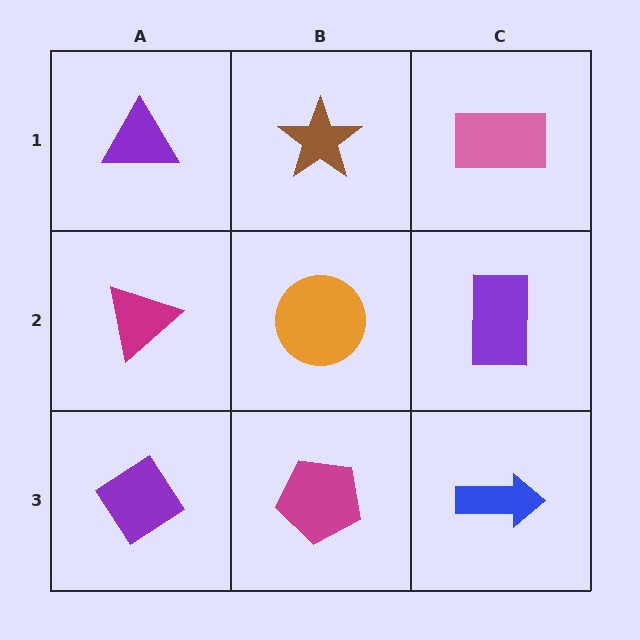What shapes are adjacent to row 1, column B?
An orange circle (row 2, column B), a purple triangle (row 1, column A), a pink rectangle (row 1, column C).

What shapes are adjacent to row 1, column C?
A purple rectangle (row 2, column C), a brown star (row 1, column B).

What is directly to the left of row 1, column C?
A brown star.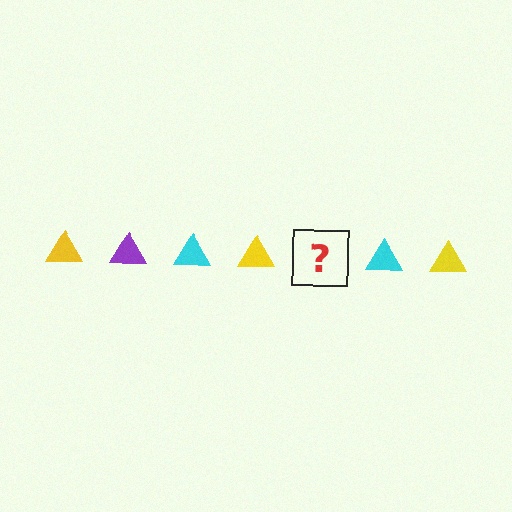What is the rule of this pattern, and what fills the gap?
The rule is that the pattern cycles through yellow, purple, cyan triangles. The gap should be filled with a purple triangle.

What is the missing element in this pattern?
The missing element is a purple triangle.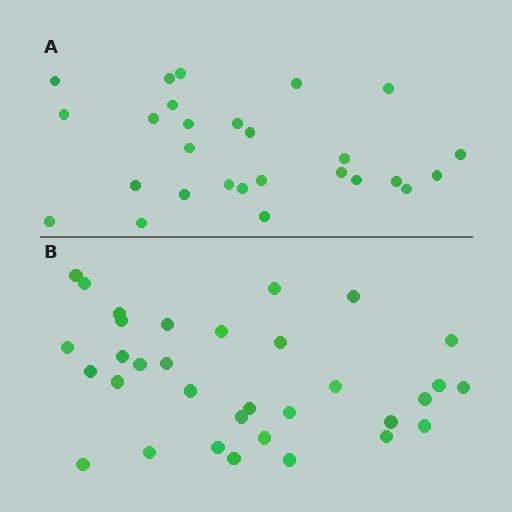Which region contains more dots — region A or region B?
Region B (the bottom region) has more dots.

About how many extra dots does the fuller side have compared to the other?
Region B has about 6 more dots than region A.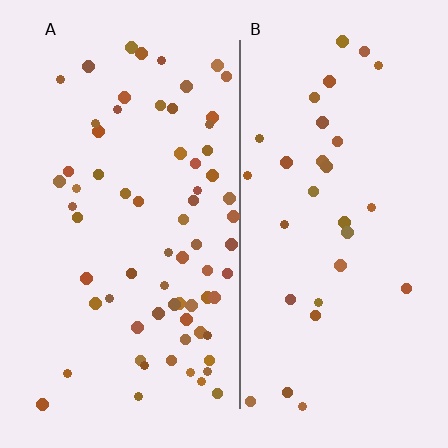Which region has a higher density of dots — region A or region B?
A (the left).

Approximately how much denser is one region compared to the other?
Approximately 2.2× — region A over region B.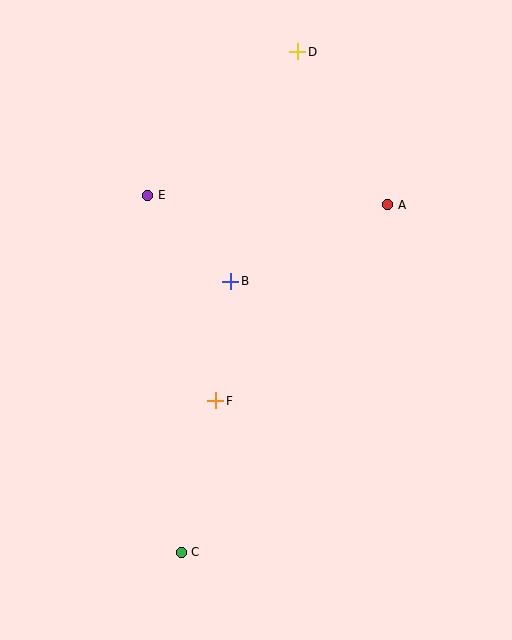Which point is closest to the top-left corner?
Point E is closest to the top-left corner.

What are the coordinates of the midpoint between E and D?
The midpoint between E and D is at (223, 123).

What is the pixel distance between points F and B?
The distance between F and B is 121 pixels.